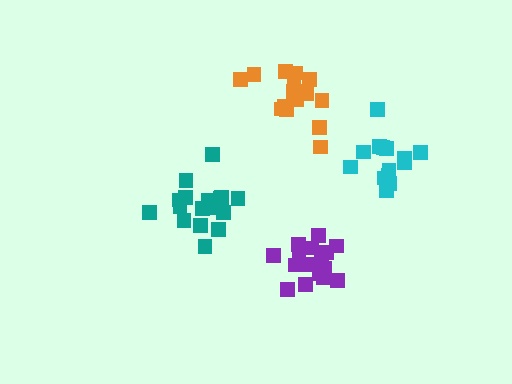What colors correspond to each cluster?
The clusters are colored: purple, cyan, teal, orange.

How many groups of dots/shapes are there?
There are 4 groups.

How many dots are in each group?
Group 1: 17 dots, Group 2: 14 dots, Group 3: 17 dots, Group 4: 16 dots (64 total).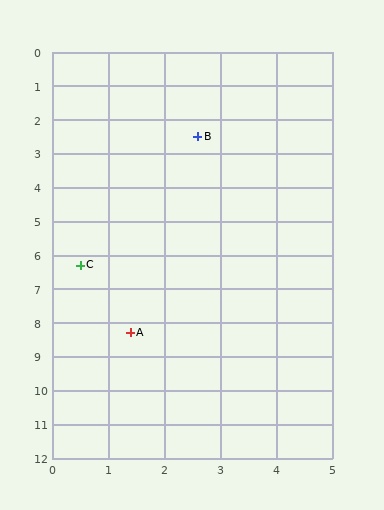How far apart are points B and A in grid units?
Points B and A are about 5.9 grid units apart.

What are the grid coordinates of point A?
Point A is at approximately (1.4, 8.3).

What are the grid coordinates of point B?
Point B is at approximately (2.6, 2.5).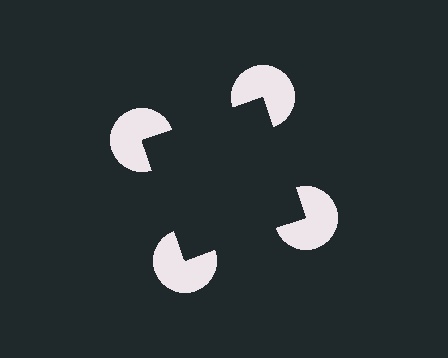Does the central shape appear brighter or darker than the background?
It typically appears slightly darker than the background, even though no actual brightness change is drawn.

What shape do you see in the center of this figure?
An illusory square — its edges are inferred from the aligned wedge cuts in the pac-man discs, not physically drawn.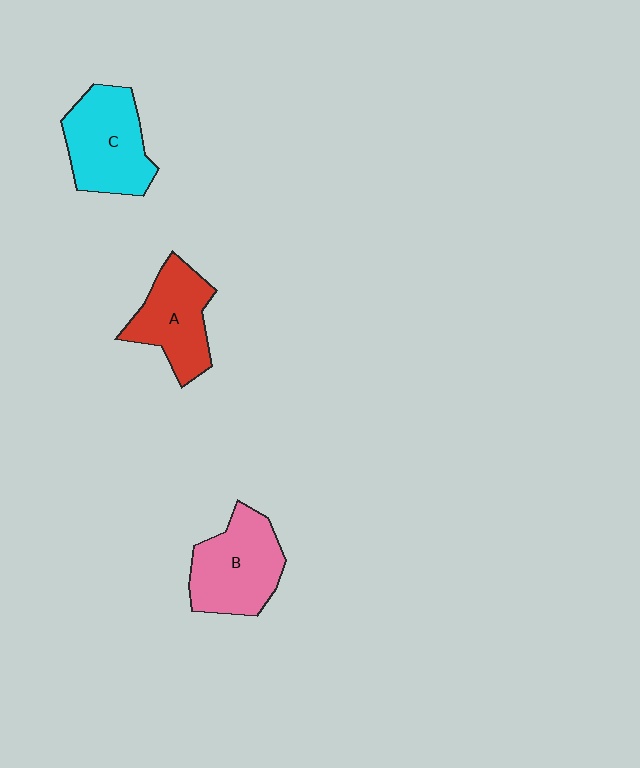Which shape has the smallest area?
Shape A (red).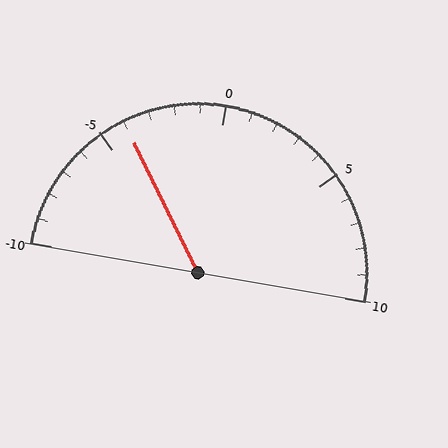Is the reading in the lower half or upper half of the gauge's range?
The reading is in the lower half of the range (-10 to 10).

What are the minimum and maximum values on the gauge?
The gauge ranges from -10 to 10.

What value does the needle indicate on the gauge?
The needle indicates approximately -4.